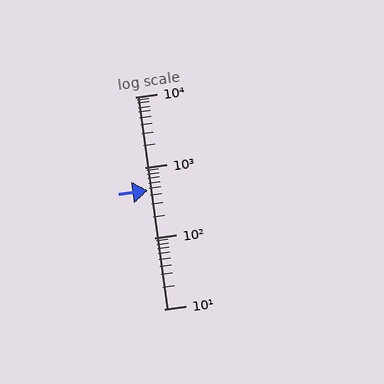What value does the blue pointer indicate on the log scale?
The pointer indicates approximately 480.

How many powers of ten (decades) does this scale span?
The scale spans 3 decades, from 10 to 10000.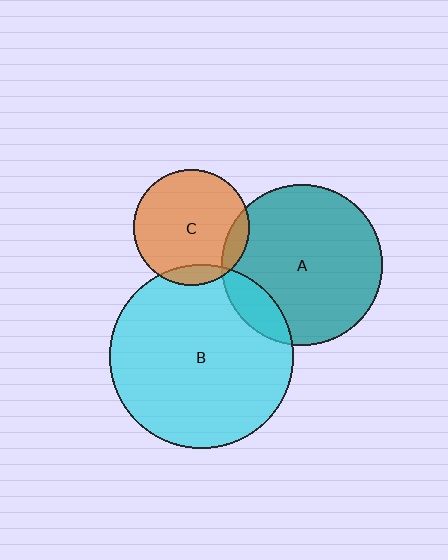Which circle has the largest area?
Circle B (cyan).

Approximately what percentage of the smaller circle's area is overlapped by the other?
Approximately 10%.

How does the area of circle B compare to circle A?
Approximately 1.3 times.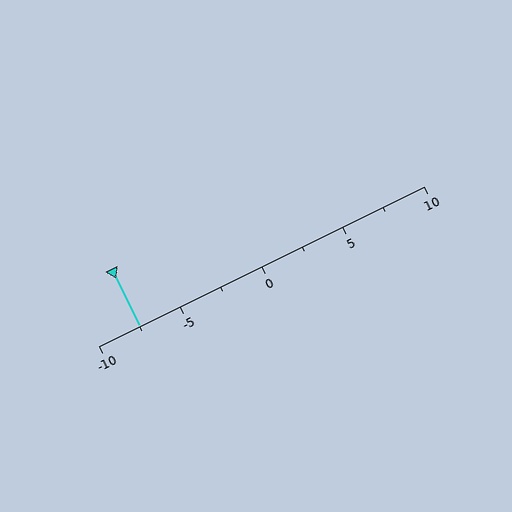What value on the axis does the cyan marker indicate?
The marker indicates approximately -7.5.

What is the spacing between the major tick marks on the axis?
The major ticks are spaced 5 apart.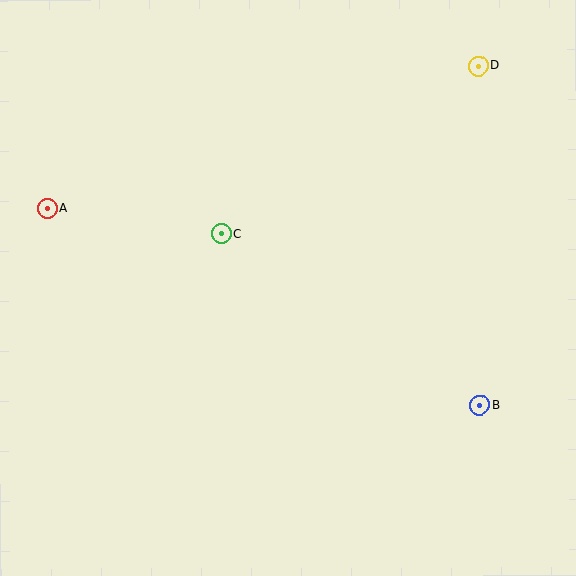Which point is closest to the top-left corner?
Point A is closest to the top-left corner.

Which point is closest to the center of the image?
Point C at (221, 234) is closest to the center.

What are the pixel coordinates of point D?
Point D is at (479, 66).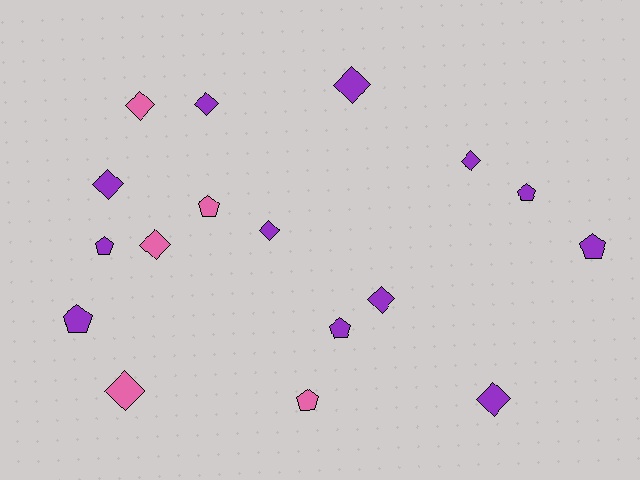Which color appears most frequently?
Purple, with 12 objects.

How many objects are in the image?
There are 17 objects.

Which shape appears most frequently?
Diamond, with 10 objects.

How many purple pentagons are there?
There are 5 purple pentagons.